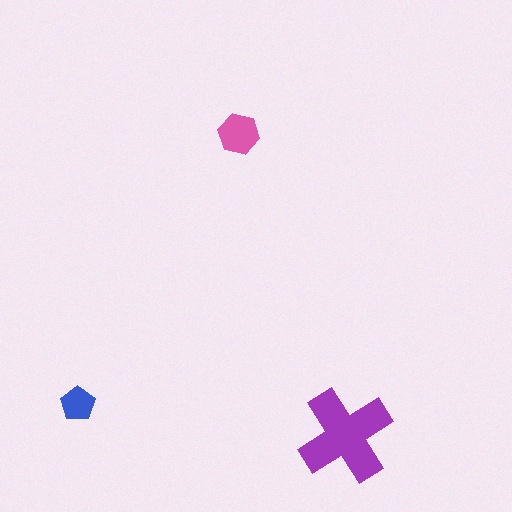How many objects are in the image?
There are 3 objects in the image.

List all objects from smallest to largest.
The blue pentagon, the pink hexagon, the purple cross.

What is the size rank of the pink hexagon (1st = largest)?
2nd.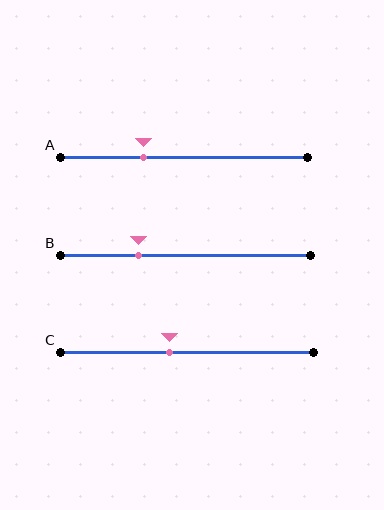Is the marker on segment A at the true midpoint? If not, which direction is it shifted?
No, the marker on segment A is shifted to the left by about 16% of the segment length.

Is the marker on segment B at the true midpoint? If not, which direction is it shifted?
No, the marker on segment B is shifted to the left by about 19% of the segment length.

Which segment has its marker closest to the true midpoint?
Segment C has its marker closest to the true midpoint.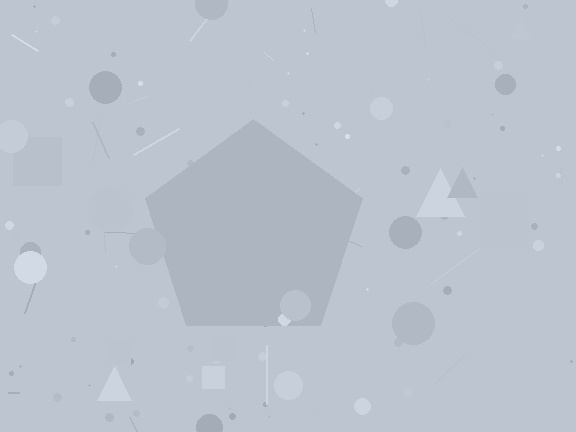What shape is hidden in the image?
A pentagon is hidden in the image.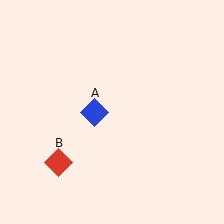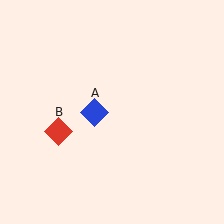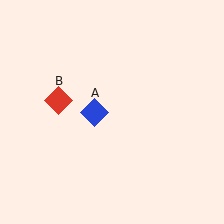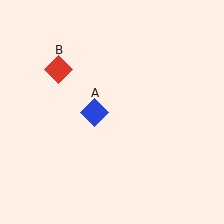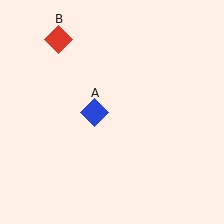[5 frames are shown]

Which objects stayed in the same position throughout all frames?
Blue diamond (object A) remained stationary.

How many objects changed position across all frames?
1 object changed position: red diamond (object B).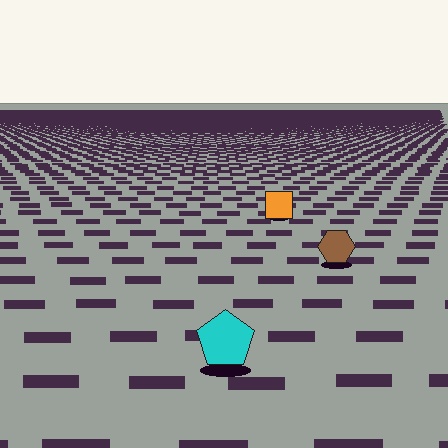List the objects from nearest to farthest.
From nearest to farthest: the cyan pentagon, the brown hexagon, the orange square.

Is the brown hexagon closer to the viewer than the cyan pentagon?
No. The cyan pentagon is closer — you can tell from the texture gradient: the ground texture is coarser near it.